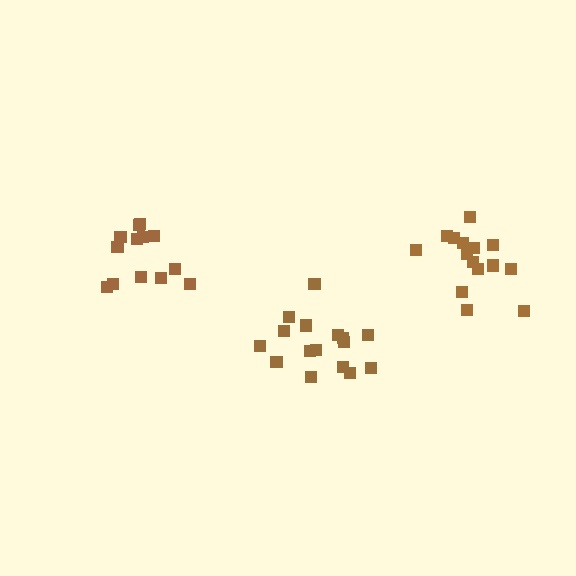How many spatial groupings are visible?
There are 3 spatial groupings.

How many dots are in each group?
Group 1: 16 dots, Group 2: 13 dots, Group 3: 15 dots (44 total).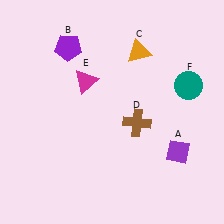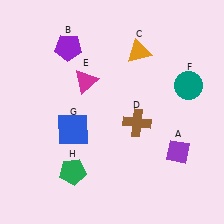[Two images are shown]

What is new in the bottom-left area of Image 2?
A blue square (G) was added in the bottom-left area of Image 2.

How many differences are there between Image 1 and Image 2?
There are 2 differences between the two images.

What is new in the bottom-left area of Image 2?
A green pentagon (H) was added in the bottom-left area of Image 2.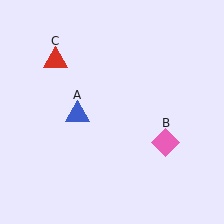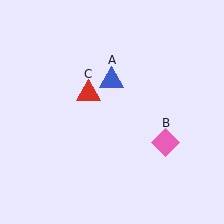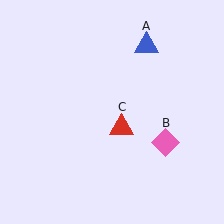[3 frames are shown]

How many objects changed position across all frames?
2 objects changed position: blue triangle (object A), red triangle (object C).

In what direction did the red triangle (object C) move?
The red triangle (object C) moved down and to the right.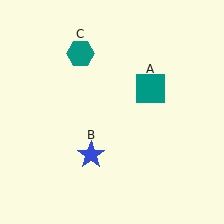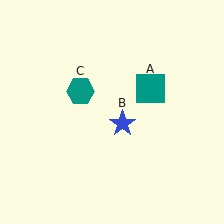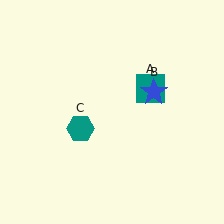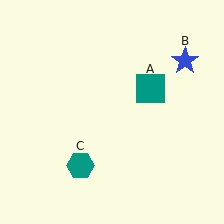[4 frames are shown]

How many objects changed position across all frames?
2 objects changed position: blue star (object B), teal hexagon (object C).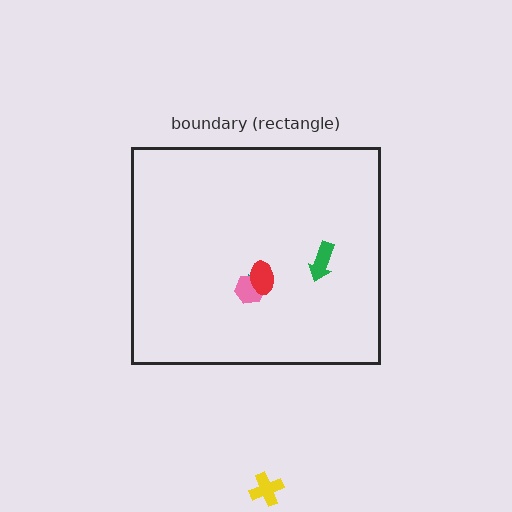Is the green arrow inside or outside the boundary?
Inside.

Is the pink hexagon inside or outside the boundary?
Inside.